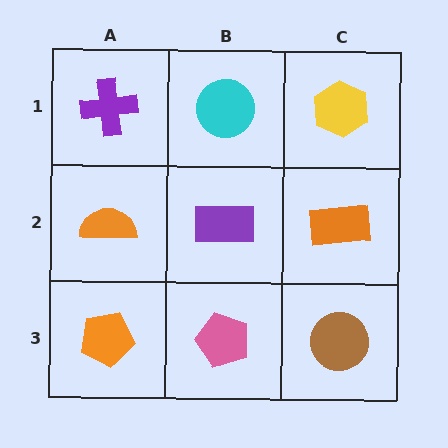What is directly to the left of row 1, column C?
A cyan circle.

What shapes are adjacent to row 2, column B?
A cyan circle (row 1, column B), a pink pentagon (row 3, column B), an orange semicircle (row 2, column A), an orange rectangle (row 2, column C).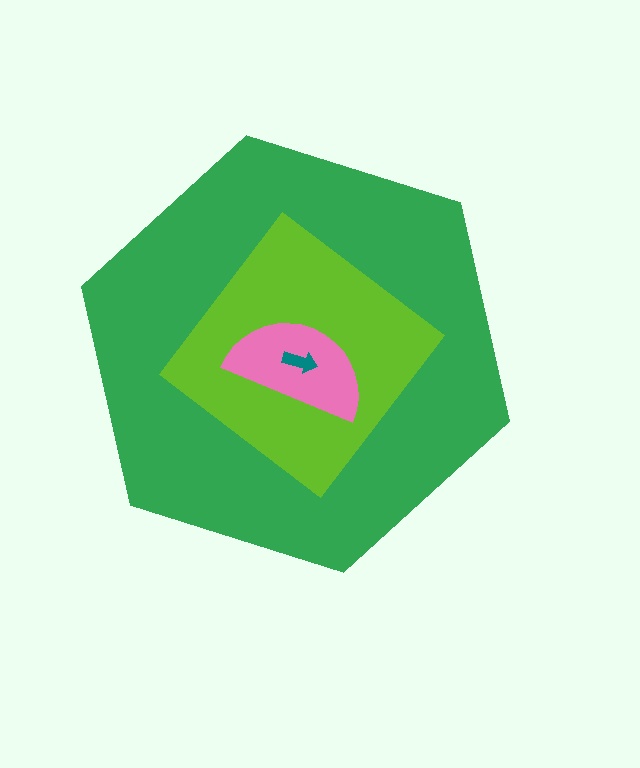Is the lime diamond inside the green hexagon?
Yes.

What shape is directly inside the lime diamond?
The pink semicircle.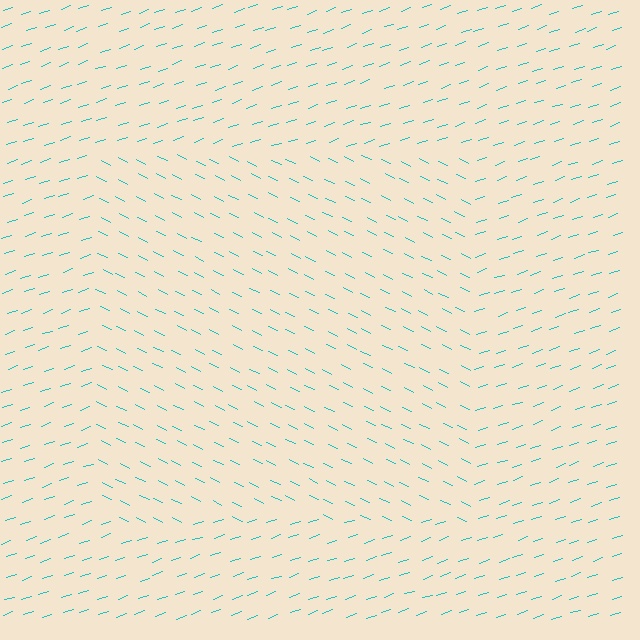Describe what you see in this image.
The image is filled with small cyan line segments. A rectangle region in the image has lines oriented differently from the surrounding lines, creating a visible texture boundary.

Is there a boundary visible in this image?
Yes, there is a texture boundary formed by a change in line orientation.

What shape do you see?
I see a rectangle.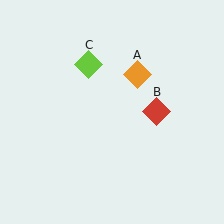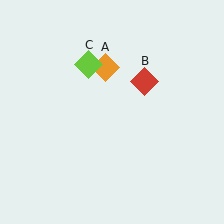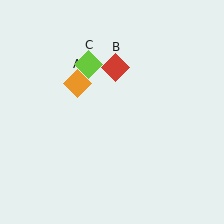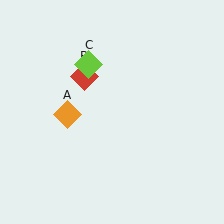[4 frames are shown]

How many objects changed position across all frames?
2 objects changed position: orange diamond (object A), red diamond (object B).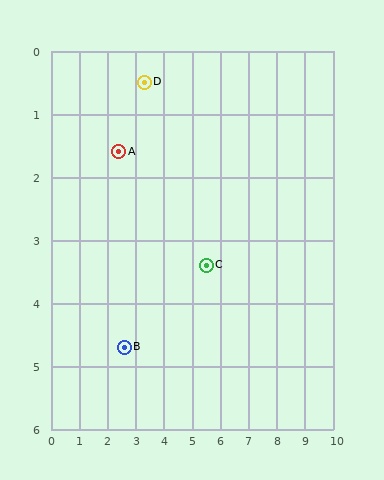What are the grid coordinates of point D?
Point D is at approximately (3.3, 0.5).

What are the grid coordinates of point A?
Point A is at approximately (2.4, 1.6).